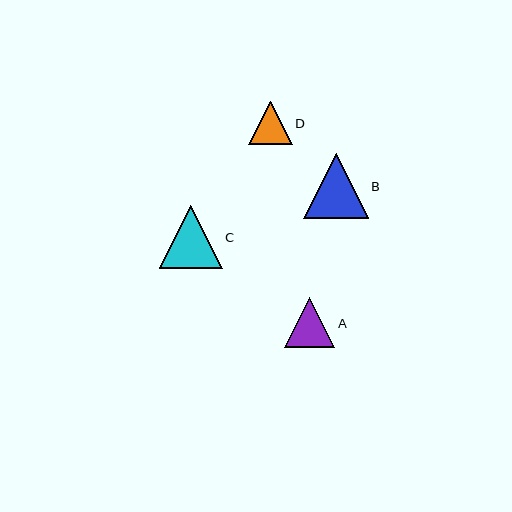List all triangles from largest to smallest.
From largest to smallest: B, C, A, D.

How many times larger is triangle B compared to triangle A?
Triangle B is approximately 1.3 times the size of triangle A.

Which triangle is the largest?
Triangle B is the largest with a size of approximately 64 pixels.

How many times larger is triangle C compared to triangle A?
Triangle C is approximately 1.2 times the size of triangle A.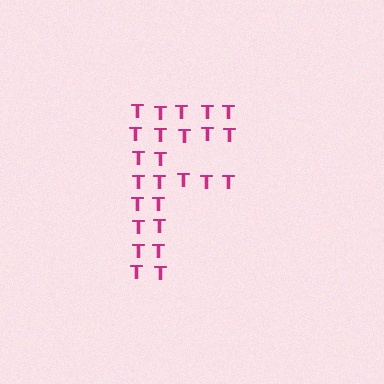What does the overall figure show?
The overall figure shows the letter F.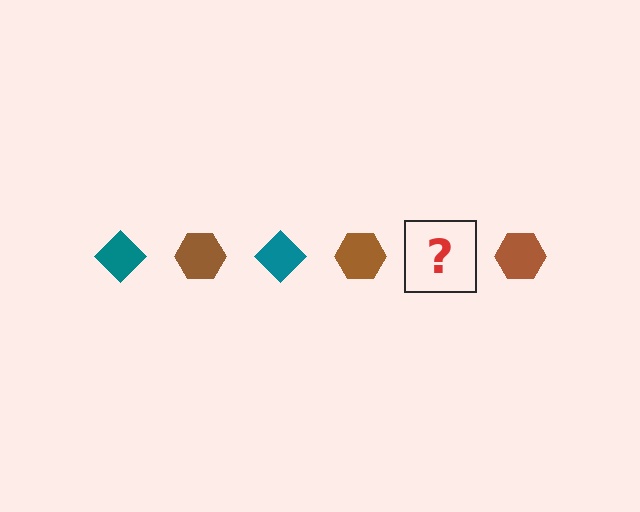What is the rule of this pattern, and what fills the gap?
The rule is that the pattern alternates between teal diamond and brown hexagon. The gap should be filled with a teal diamond.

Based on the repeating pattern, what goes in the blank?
The blank should be a teal diamond.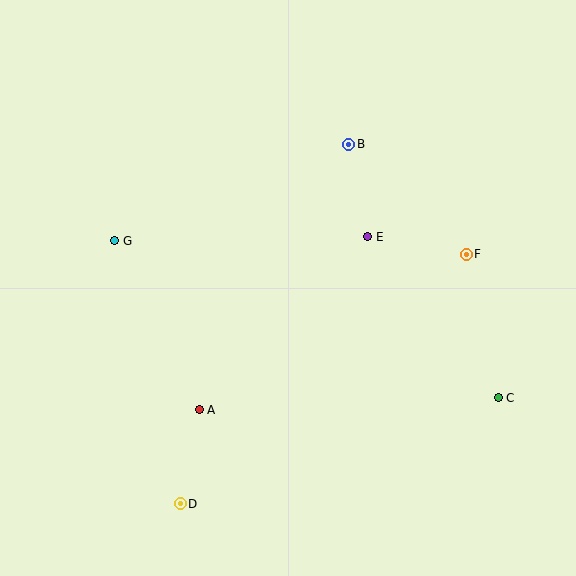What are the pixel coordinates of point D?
Point D is at (180, 504).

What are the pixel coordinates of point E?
Point E is at (368, 237).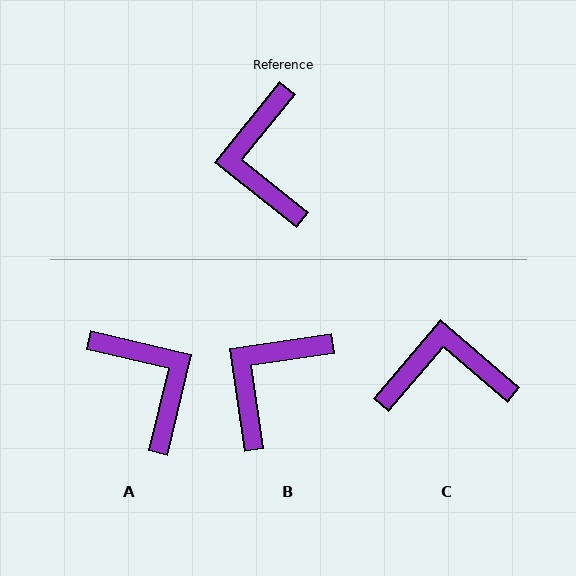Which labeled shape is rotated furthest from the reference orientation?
A, about 155 degrees away.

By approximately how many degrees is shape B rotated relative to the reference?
Approximately 43 degrees clockwise.